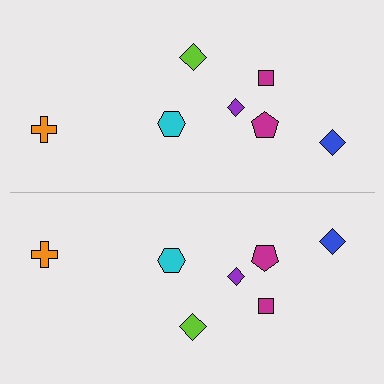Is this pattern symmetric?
Yes, this pattern has bilateral (reflection) symmetry.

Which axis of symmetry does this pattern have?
The pattern has a horizontal axis of symmetry running through the center of the image.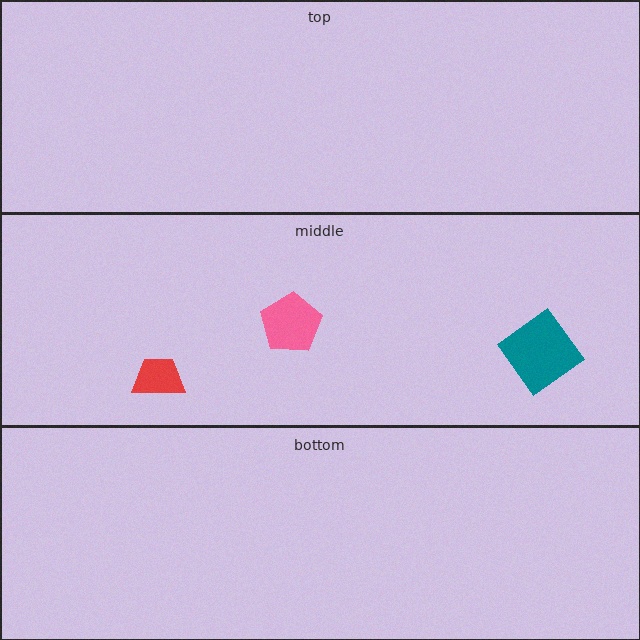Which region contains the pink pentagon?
The middle region.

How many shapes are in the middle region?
3.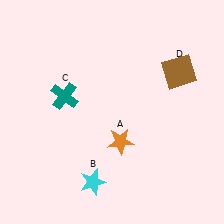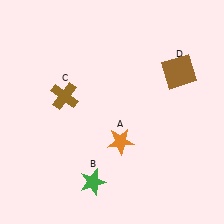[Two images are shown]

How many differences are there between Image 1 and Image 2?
There are 2 differences between the two images.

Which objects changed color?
B changed from cyan to green. C changed from teal to brown.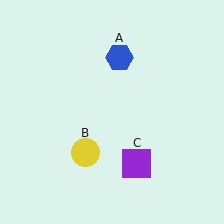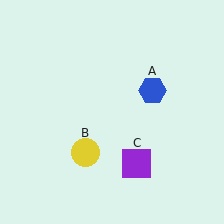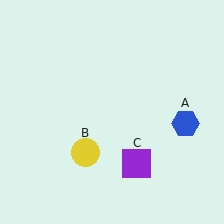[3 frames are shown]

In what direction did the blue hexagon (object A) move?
The blue hexagon (object A) moved down and to the right.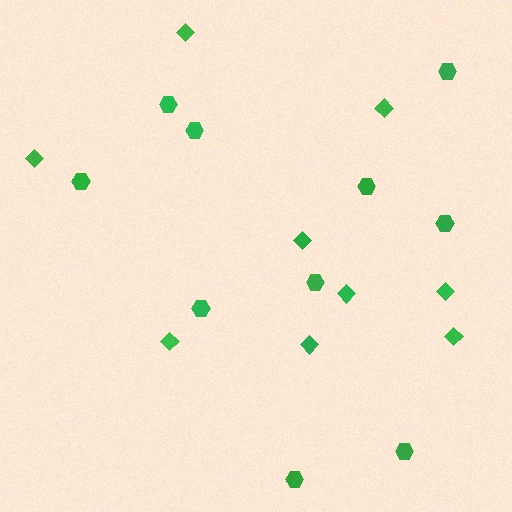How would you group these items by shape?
There are 2 groups: one group of diamonds (9) and one group of hexagons (10).